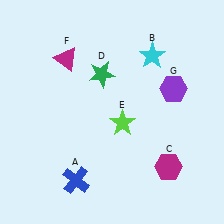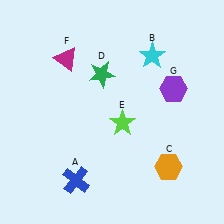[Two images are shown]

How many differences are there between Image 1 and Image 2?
There is 1 difference between the two images.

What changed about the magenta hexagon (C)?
In Image 1, C is magenta. In Image 2, it changed to orange.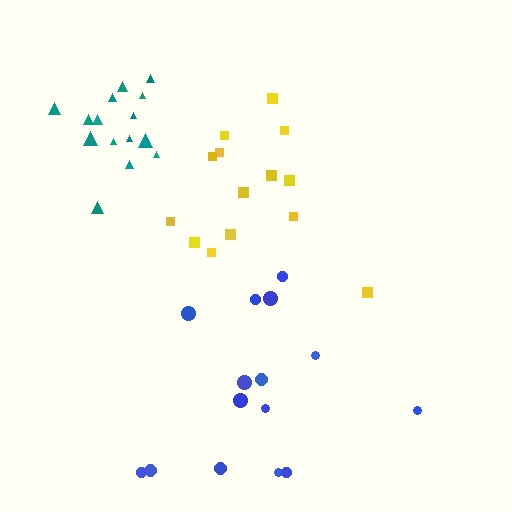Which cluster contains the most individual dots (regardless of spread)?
Blue (15).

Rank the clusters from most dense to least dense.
teal, yellow, blue.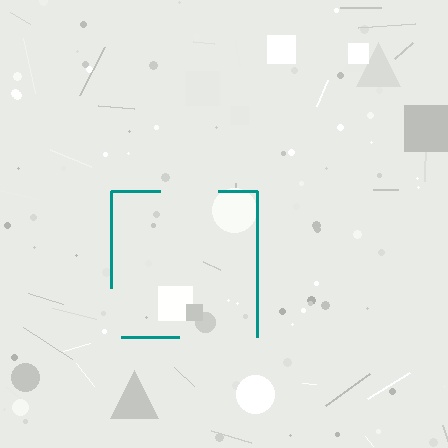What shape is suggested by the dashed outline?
The dashed outline suggests a square.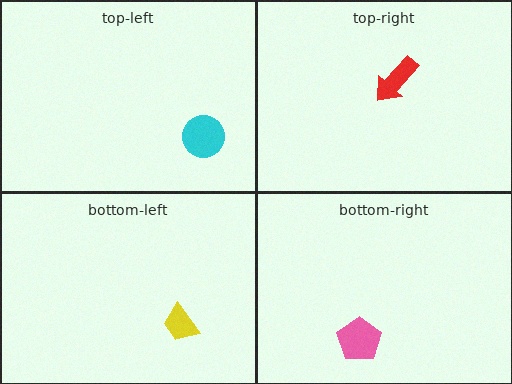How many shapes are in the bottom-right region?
1.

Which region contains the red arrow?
The top-right region.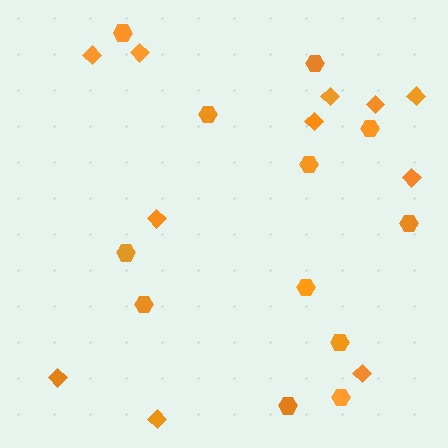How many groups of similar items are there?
There are 2 groups: one group of hexagons (12) and one group of diamonds (11).